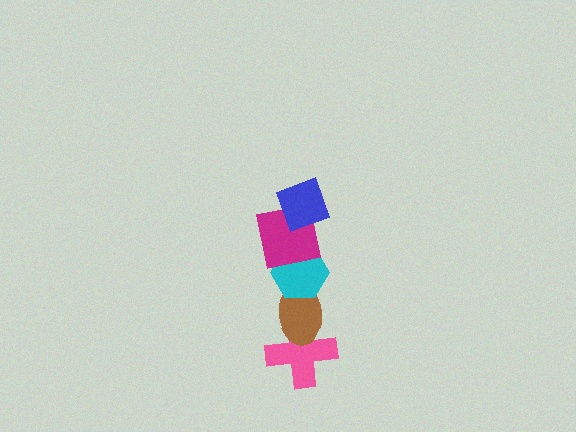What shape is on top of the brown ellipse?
The cyan hexagon is on top of the brown ellipse.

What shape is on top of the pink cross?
The brown ellipse is on top of the pink cross.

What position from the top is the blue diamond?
The blue diamond is 1st from the top.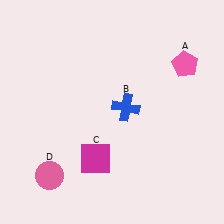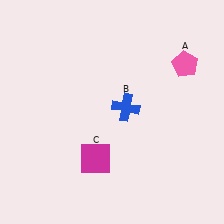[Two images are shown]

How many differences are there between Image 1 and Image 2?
There is 1 difference between the two images.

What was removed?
The pink circle (D) was removed in Image 2.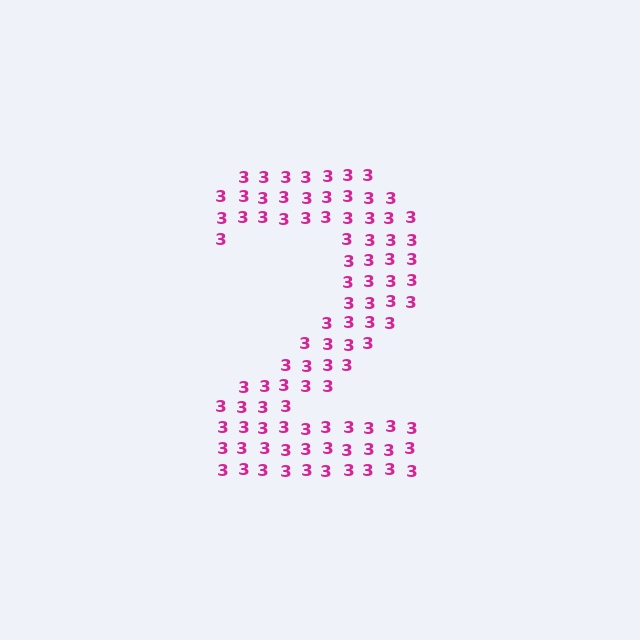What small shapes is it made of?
It is made of small digit 3's.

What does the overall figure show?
The overall figure shows the digit 2.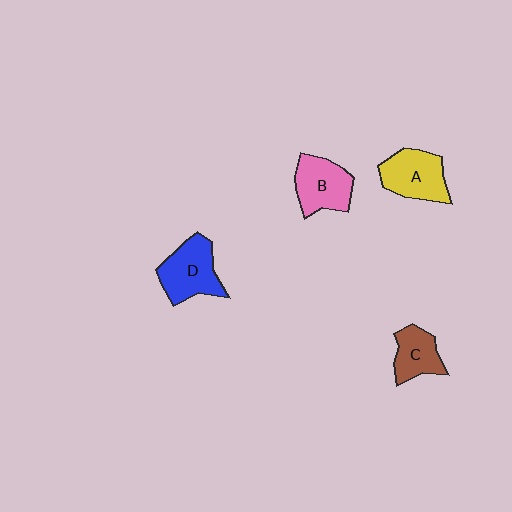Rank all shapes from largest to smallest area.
From largest to smallest: D (blue), A (yellow), B (pink), C (brown).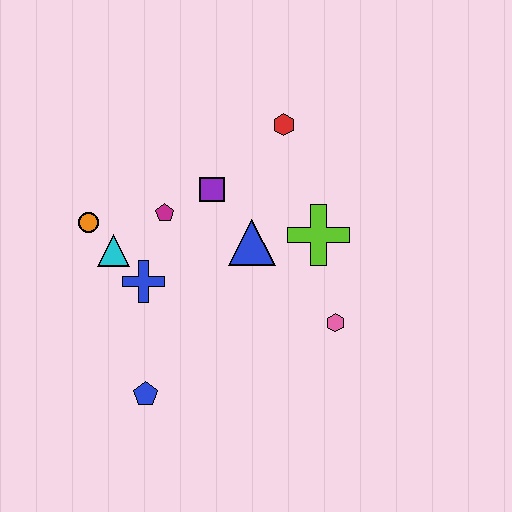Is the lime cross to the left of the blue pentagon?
No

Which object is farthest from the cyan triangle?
The pink hexagon is farthest from the cyan triangle.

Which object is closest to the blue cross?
The cyan triangle is closest to the blue cross.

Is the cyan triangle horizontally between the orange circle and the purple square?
Yes